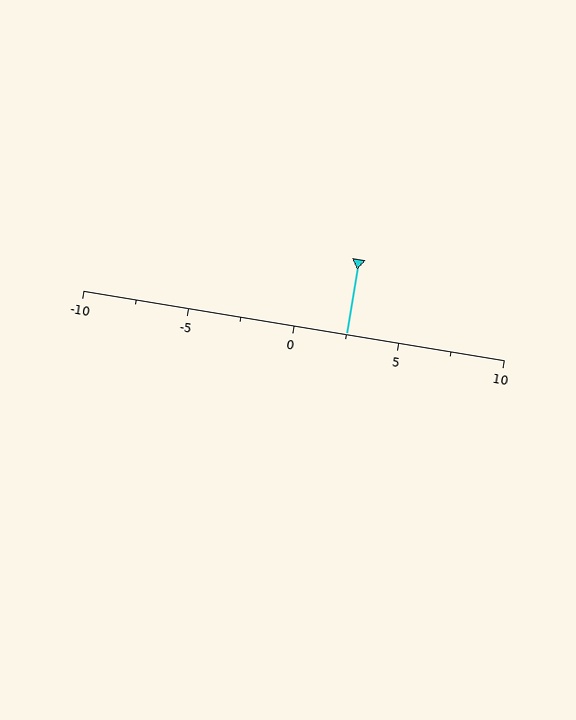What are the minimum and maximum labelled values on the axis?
The axis runs from -10 to 10.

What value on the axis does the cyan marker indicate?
The marker indicates approximately 2.5.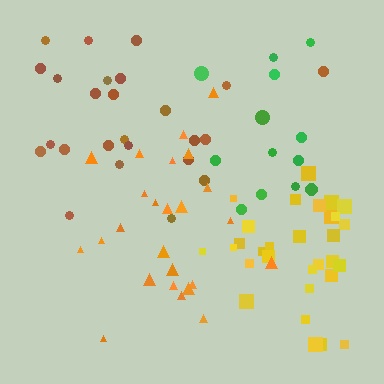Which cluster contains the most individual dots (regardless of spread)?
Yellow (30).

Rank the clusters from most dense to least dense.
yellow, orange, green, brown.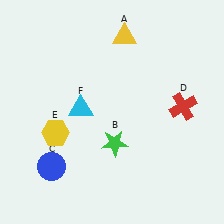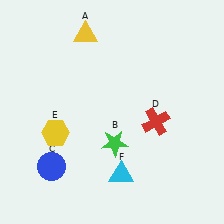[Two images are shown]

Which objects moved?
The objects that moved are: the yellow triangle (A), the red cross (D), the cyan triangle (F).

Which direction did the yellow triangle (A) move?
The yellow triangle (A) moved left.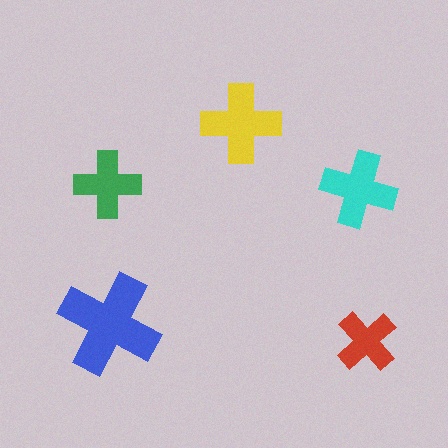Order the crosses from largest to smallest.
the blue one, the yellow one, the cyan one, the green one, the red one.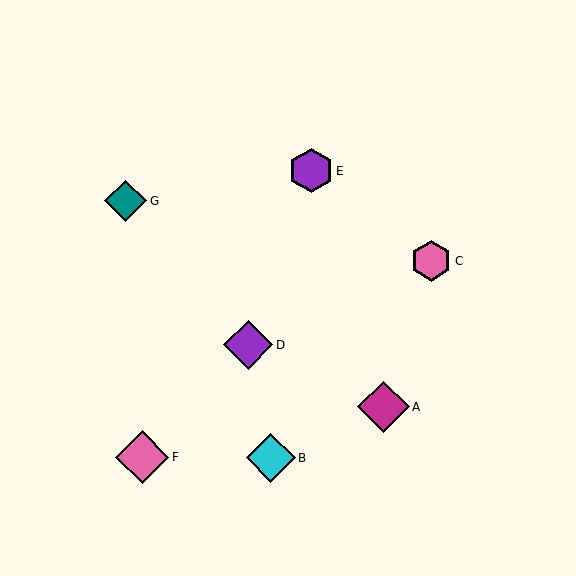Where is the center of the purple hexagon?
The center of the purple hexagon is at (311, 171).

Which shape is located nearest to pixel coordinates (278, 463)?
The cyan diamond (labeled B) at (271, 458) is nearest to that location.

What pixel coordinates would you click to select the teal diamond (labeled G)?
Click at (126, 201) to select the teal diamond G.